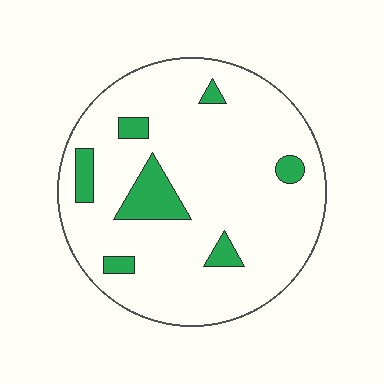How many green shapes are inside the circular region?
7.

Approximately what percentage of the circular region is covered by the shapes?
Approximately 10%.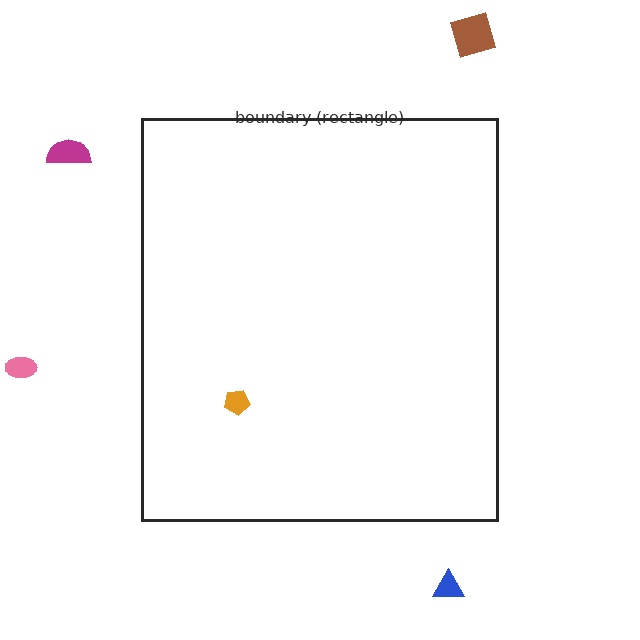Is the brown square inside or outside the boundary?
Outside.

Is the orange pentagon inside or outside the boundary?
Inside.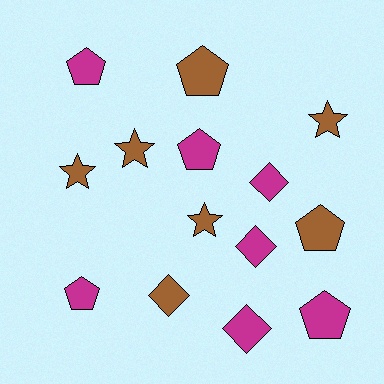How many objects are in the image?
There are 14 objects.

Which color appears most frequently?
Brown, with 7 objects.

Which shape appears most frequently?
Pentagon, with 6 objects.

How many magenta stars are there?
There are no magenta stars.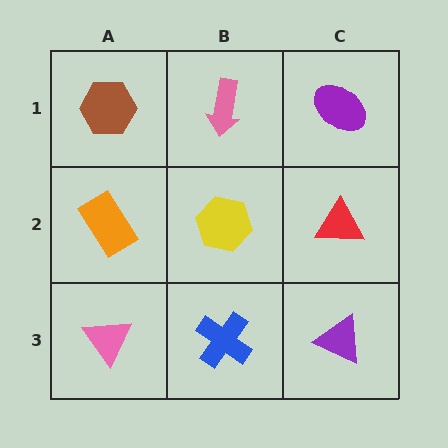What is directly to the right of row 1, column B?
A purple ellipse.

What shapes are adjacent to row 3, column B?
A yellow hexagon (row 2, column B), a pink triangle (row 3, column A), a purple triangle (row 3, column C).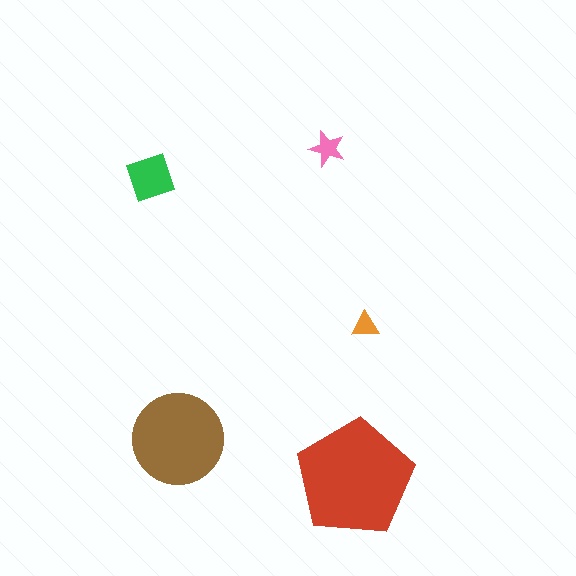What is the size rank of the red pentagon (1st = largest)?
1st.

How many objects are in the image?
There are 5 objects in the image.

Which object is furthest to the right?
The orange triangle is rightmost.